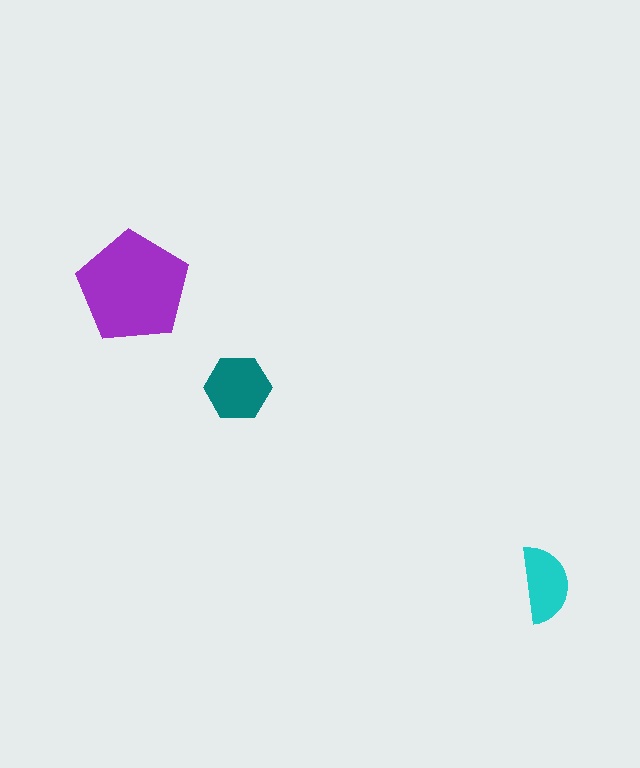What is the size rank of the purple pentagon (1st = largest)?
1st.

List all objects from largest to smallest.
The purple pentagon, the teal hexagon, the cyan semicircle.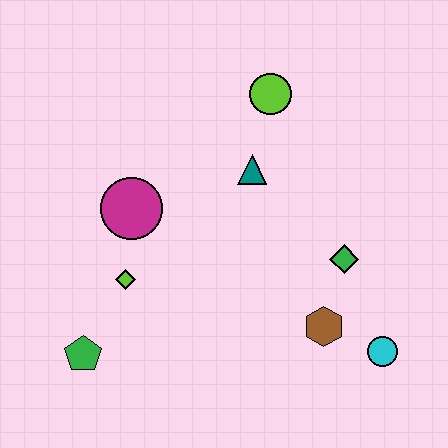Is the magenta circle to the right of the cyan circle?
No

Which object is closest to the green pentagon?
The lime diamond is closest to the green pentagon.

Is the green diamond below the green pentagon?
No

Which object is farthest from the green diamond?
The green pentagon is farthest from the green diamond.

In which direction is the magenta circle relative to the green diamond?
The magenta circle is to the left of the green diamond.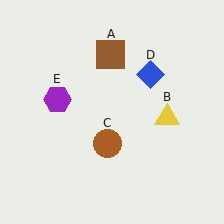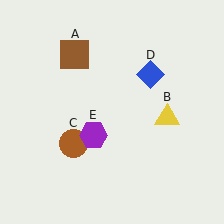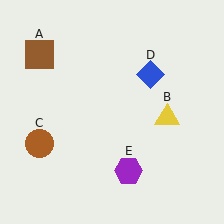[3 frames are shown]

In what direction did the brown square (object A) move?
The brown square (object A) moved left.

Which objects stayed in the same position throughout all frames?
Yellow triangle (object B) and blue diamond (object D) remained stationary.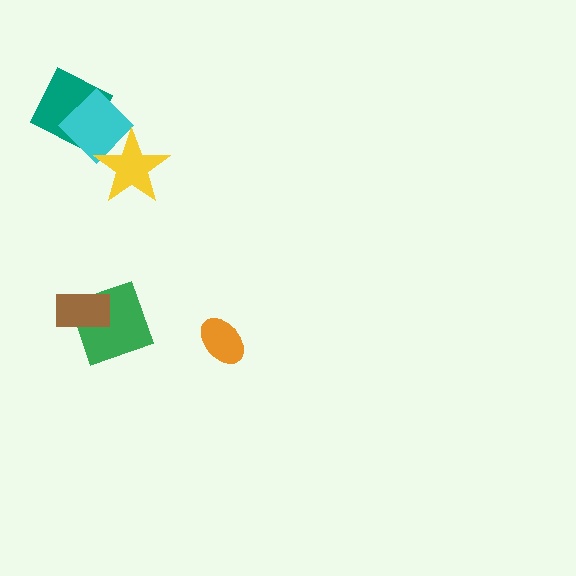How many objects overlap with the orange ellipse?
0 objects overlap with the orange ellipse.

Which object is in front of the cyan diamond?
The yellow star is in front of the cyan diamond.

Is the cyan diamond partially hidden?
Yes, it is partially covered by another shape.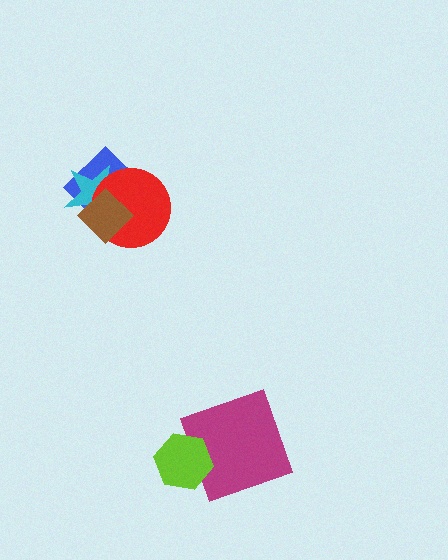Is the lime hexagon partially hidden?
No, no other shape covers it.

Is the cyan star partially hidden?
Yes, it is partially covered by another shape.